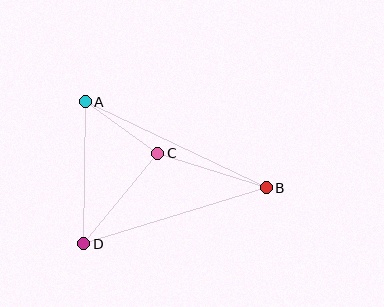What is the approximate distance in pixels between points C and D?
The distance between C and D is approximately 117 pixels.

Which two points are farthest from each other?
Points A and B are farthest from each other.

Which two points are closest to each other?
Points A and C are closest to each other.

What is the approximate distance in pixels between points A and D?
The distance between A and D is approximately 142 pixels.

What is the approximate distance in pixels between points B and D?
The distance between B and D is approximately 191 pixels.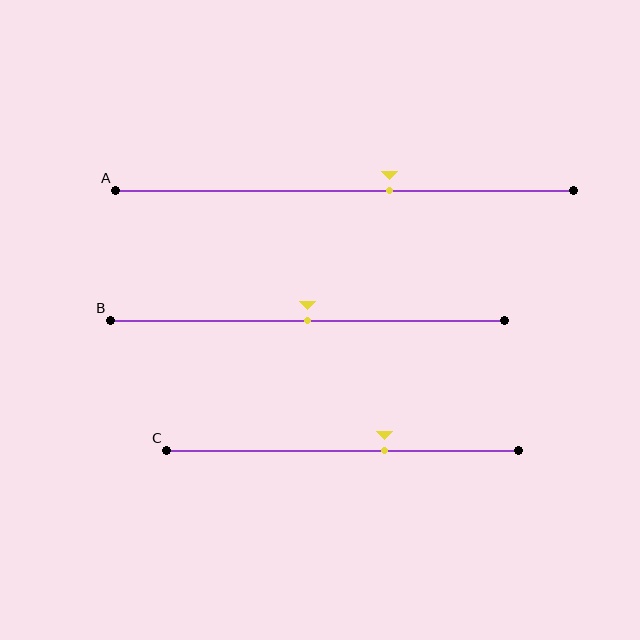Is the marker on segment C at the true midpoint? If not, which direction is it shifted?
No, the marker on segment C is shifted to the right by about 12% of the segment length.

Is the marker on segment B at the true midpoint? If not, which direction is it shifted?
Yes, the marker on segment B is at the true midpoint.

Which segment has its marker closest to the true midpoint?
Segment B has its marker closest to the true midpoint.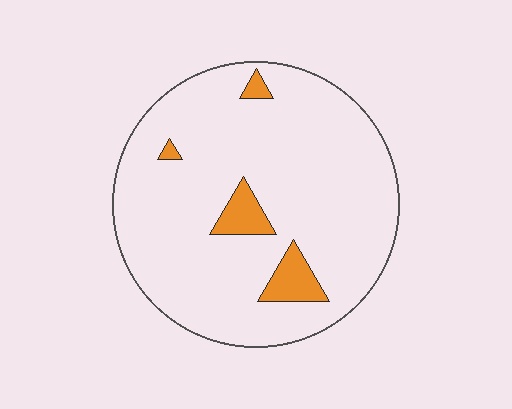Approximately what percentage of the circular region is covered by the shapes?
Approximately 10%.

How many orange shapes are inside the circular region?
4.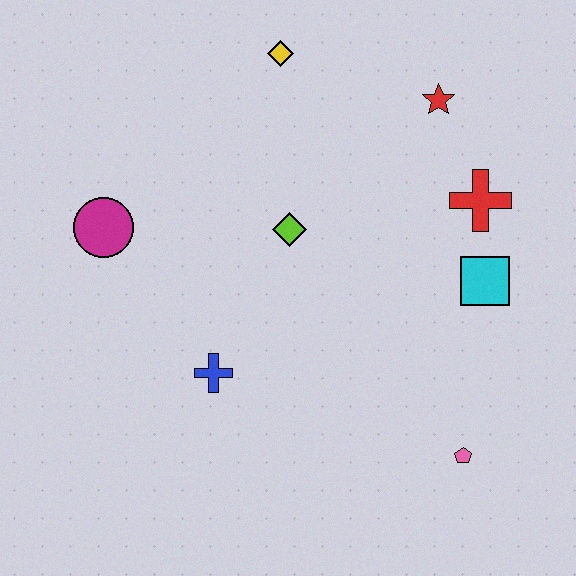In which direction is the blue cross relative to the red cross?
The blue cross is to the left of the red cross.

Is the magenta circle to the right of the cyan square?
No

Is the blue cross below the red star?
Yes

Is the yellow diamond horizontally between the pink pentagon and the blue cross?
Yes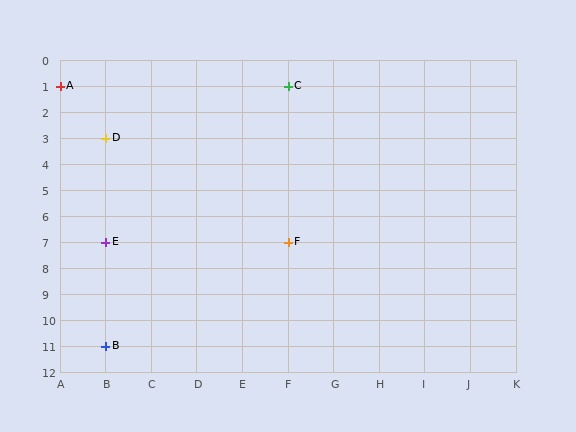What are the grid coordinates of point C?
Point C is at grid coordinates (F, 1).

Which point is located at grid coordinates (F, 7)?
Point F is at (F, 7).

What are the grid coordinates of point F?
Point F is at grid coordinates (F, 7).